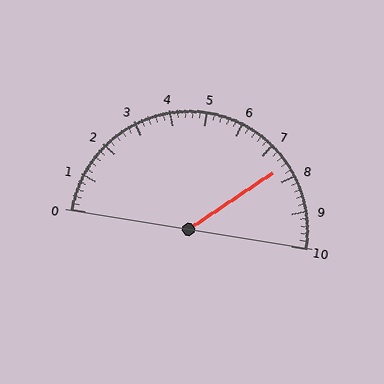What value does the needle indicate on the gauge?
The needle indicates approximately 7.6.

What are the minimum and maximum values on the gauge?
The gauge ranges from 0 to 10.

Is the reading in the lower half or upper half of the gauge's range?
The reading is in the upper half of the range (0 to 10).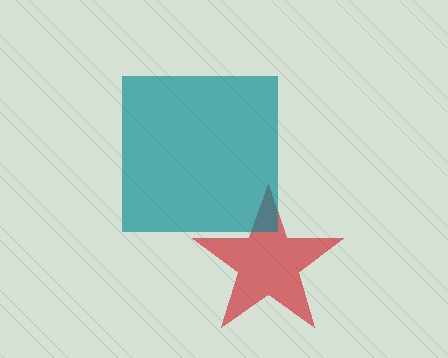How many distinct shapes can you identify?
There are 2 distinct shapes: a red star, a teal square.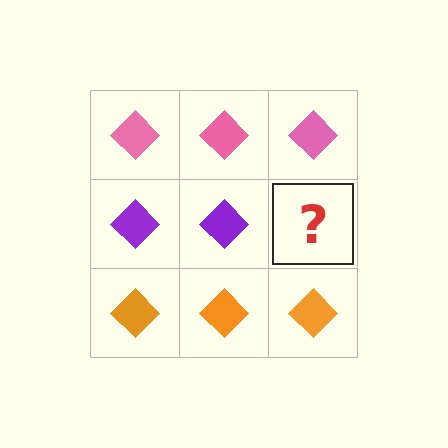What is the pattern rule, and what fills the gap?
The rule is that each row has a consistent color. The gap should be filled with a purple diamond.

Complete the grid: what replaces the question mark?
The question mark should be replaced with a purple diamond.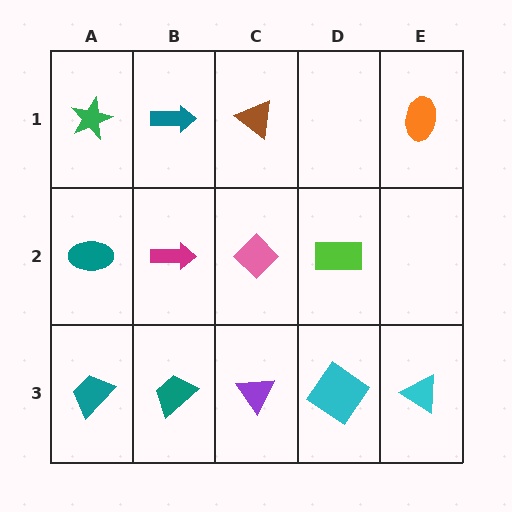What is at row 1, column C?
A brown triangle.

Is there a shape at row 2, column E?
No, that cell is empty.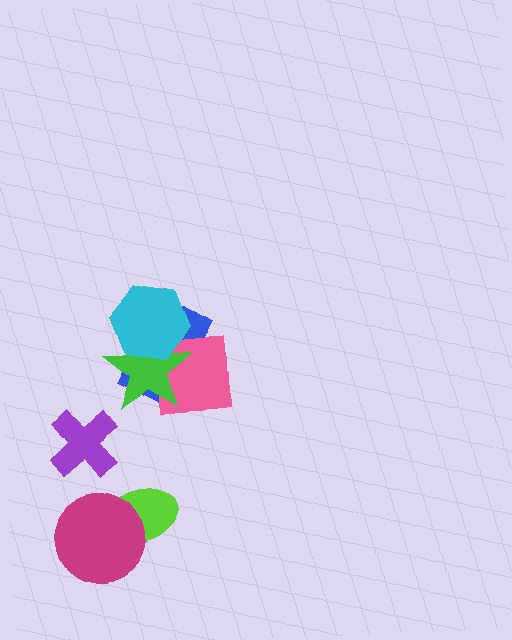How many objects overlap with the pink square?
3 objects overlap with the pink square.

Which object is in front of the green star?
The cyan hexagon is in front of the green star.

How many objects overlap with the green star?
3 objects overlap with the green star.